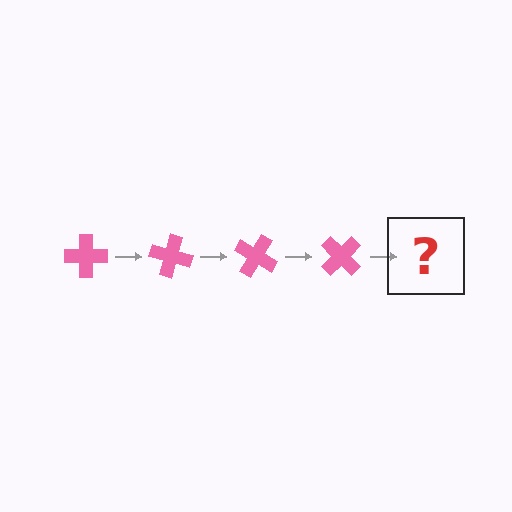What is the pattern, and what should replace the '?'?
The pattern is that the cross rotates 15 degrees each step. The '?' should be a pink cross rotated 60 degrees.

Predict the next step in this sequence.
The next step is a pink cross rotated 60 degrees.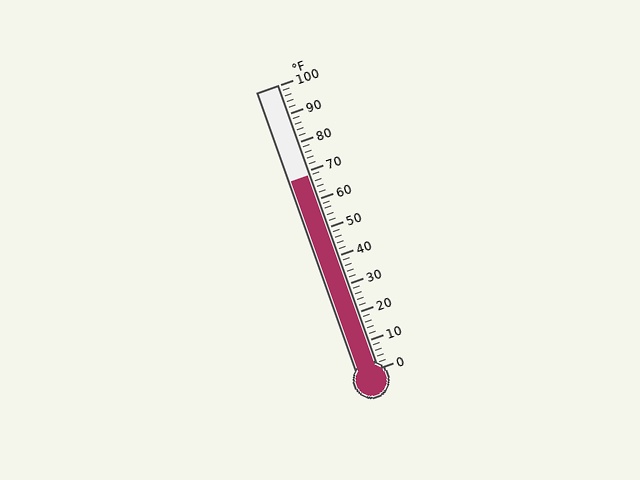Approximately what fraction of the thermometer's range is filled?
The thermometer is filled to approximately 70% of its range.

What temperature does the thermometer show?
The thermometer shows approximately 68°F.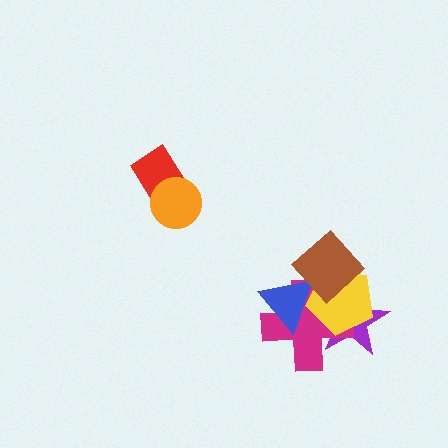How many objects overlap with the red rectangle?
1 object overlaps with the red rectangle.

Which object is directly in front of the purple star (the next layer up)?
The magenta cross is directly in front of the purple star.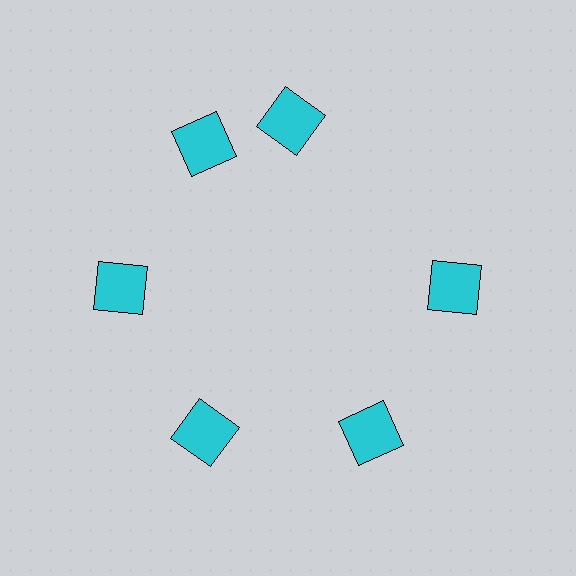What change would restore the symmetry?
The symmetry would be restored by rotating it back into even spacing with its neighbors so that all 6 squares sit at equal angles and equal distance from the center.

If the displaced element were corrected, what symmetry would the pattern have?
It would have 6-fold rotational symmetry — the pattern would map onto itself every 60 degrees.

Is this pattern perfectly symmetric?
No. The 6 cyan squares are arranged in a ring, but one element near the 1 o'clock position is rotated out of alignment along the ring, breaking the 6-fold rotational symmetry.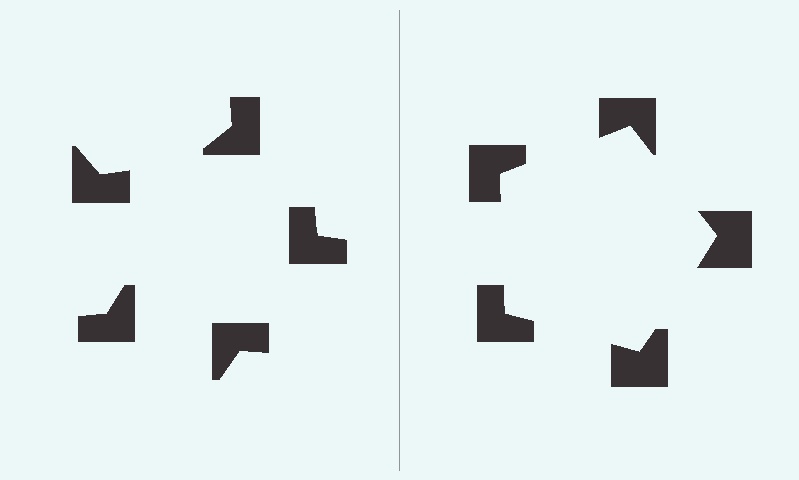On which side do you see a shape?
An illusory pentagon appears on the right side. On the left side the wedge cuts are rotated, so no coherent shape forms.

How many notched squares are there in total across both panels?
10 — 5 on each side.